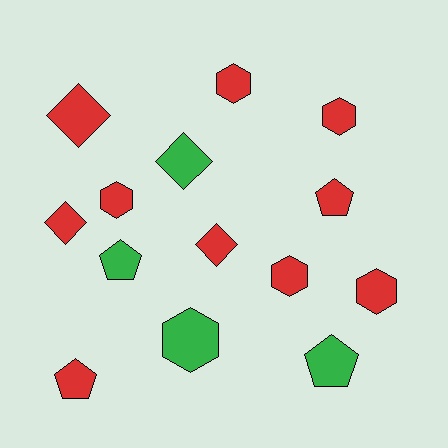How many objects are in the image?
There are 14 objects.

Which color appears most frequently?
Red, with 10 objects.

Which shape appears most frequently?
Hexagon, with 6 objects.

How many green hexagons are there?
There is 1 green hexagon.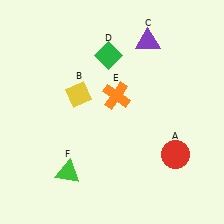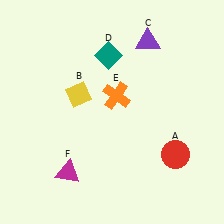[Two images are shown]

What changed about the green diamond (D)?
In Image 1, D is green. In Image 2, it changed to teal.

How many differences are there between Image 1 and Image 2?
There are 2 differences between the two images.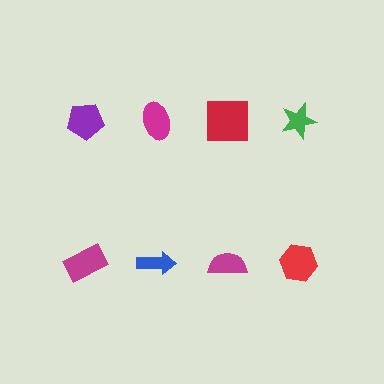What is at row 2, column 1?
A magenta rectangle.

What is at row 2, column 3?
A magenta semicircle.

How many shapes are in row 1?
4 shapes.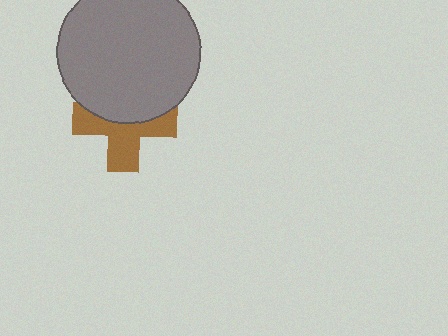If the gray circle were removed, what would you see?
You would see the complete brown cross.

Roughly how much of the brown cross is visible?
About half of it is visible (roughly 54%).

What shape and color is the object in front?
The object in front is a gray circle.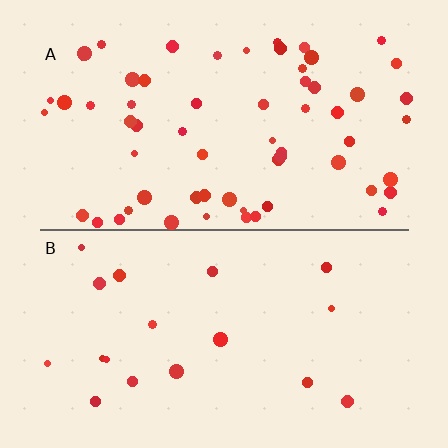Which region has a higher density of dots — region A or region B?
A (the top).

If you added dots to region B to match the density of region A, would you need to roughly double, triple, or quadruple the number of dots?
Approximately triple.